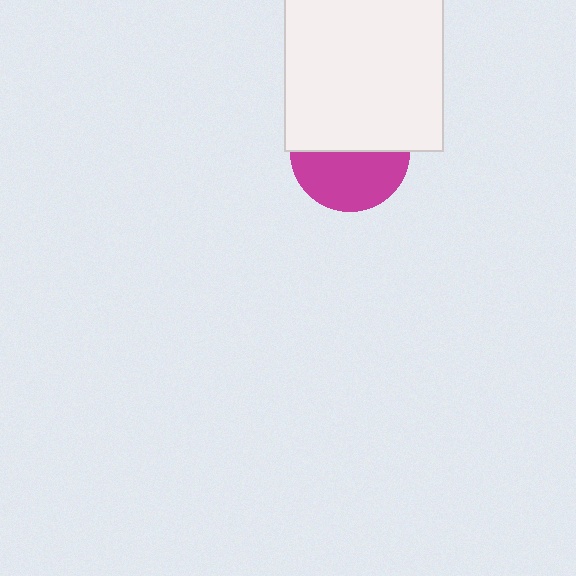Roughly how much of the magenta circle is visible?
About half of it is visible (roughly 50%).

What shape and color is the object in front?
The object in front is a white rectangle.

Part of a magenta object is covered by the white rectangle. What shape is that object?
It is a circle.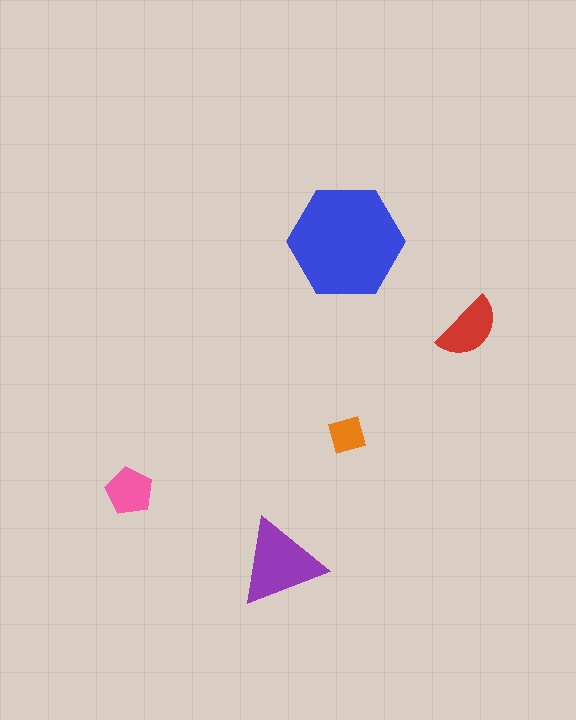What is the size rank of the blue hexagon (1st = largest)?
1st.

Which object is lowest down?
The purple triangle is bottommost.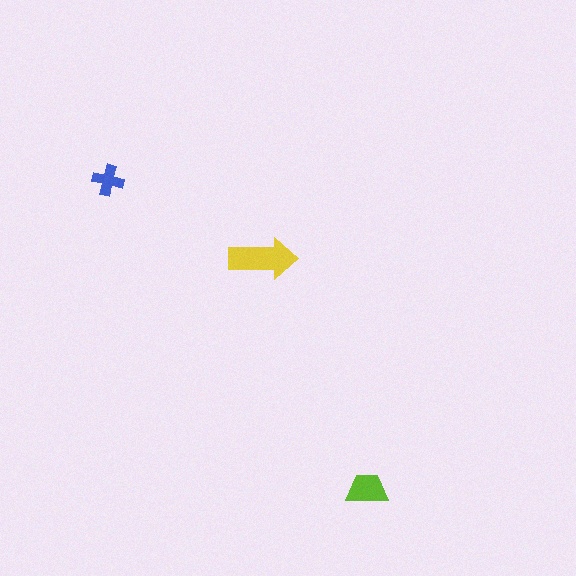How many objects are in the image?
There are 3 objects in the image.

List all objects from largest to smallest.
The yellow arrow, the lime trapezoid, the blue cross.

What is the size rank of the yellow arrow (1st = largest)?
1st.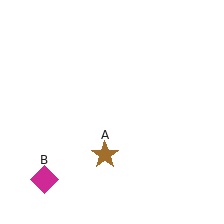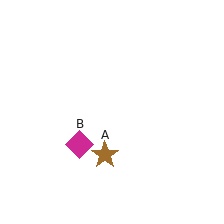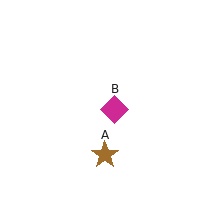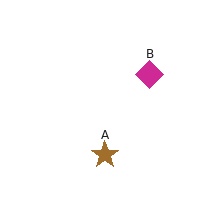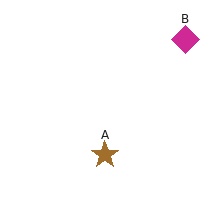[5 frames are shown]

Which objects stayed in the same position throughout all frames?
Brown star (object A) remained stationary.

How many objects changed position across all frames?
1 object changed position: magenta diamond (object B).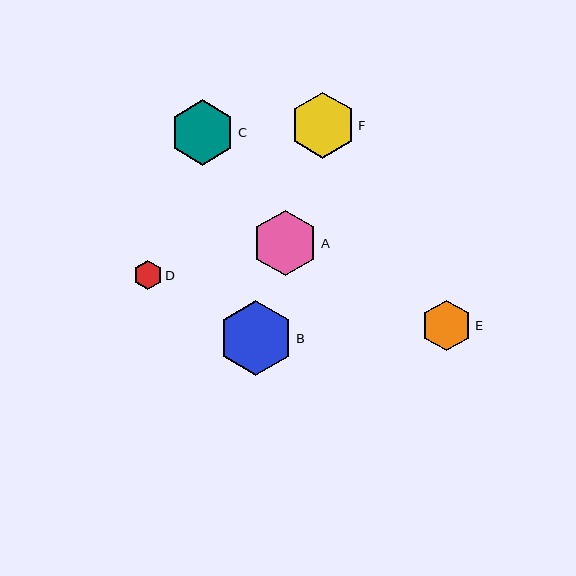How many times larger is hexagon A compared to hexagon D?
Hexagon A is approximately 2.2 times the size of hexagon D.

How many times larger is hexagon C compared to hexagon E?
Hexagon C is approximately 1.3 times the size of hexagon E.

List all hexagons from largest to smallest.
From largest to smallest: B, F, C, A, E, D.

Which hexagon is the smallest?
Hexagon D is the smallest with a size of approximately 29 pixels.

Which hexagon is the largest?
Hexagon B is the largest with a size of approximately 75 pixels.